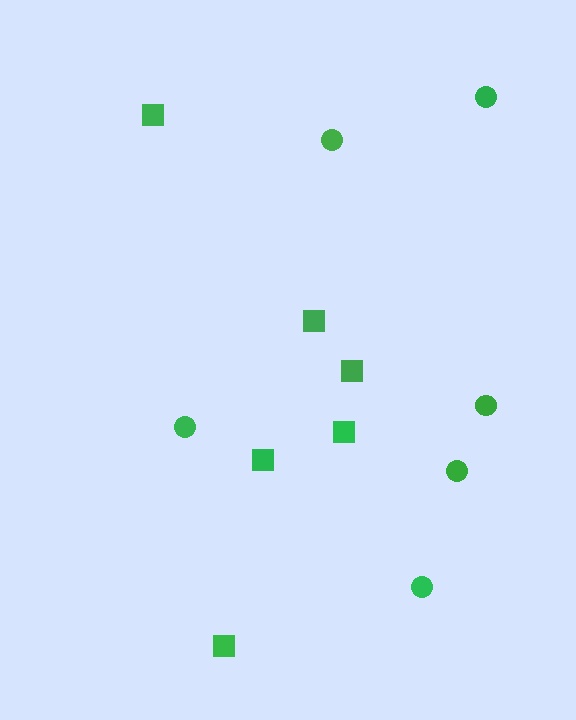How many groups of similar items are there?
There are 2 groups: one group of squares (6) and one group of circles (6).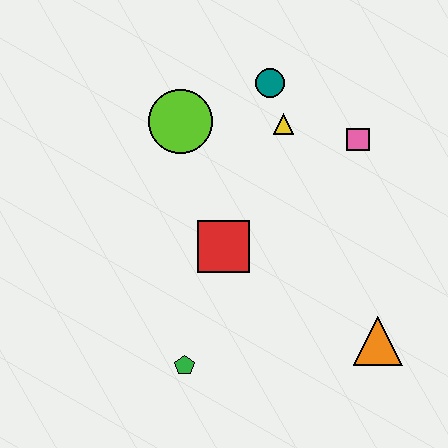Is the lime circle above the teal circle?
No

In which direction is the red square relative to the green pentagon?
The red square is above the green pentagon.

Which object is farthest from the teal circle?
The green pentagon is farthest from the teal circle.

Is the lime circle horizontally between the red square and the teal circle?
No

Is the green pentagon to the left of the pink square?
Yes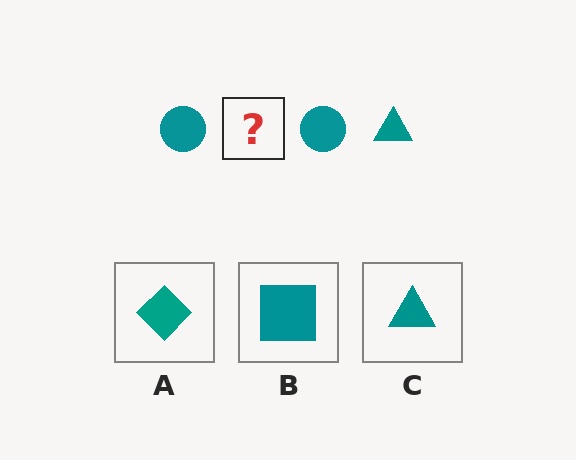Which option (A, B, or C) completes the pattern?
C.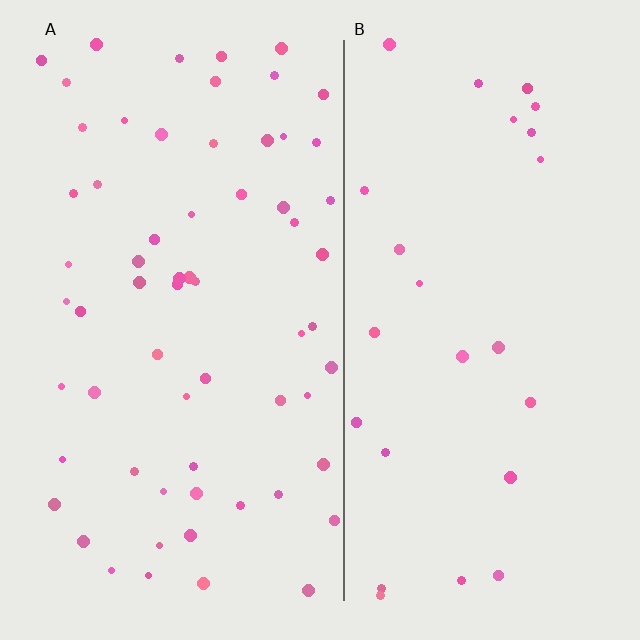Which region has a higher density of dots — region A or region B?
A (the left).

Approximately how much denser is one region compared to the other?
Approximately 2.4× — region A over region B.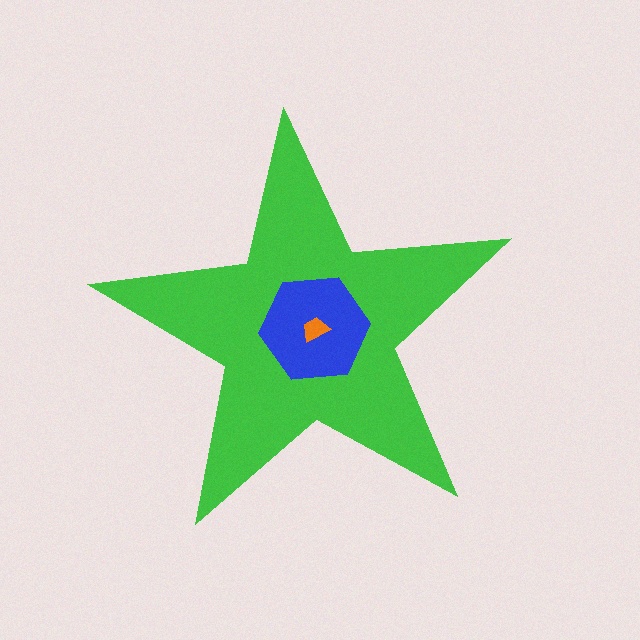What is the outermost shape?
The green star.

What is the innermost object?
The orange trapezoid.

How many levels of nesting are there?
3.